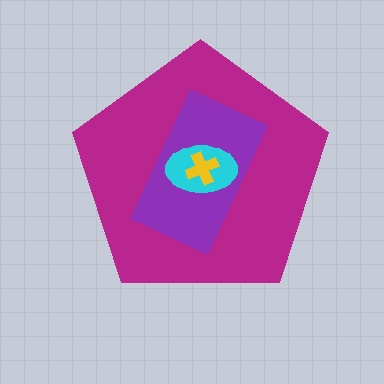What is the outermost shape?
The magenta pentagon.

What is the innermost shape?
The yellow cross.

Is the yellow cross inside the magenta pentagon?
Yes.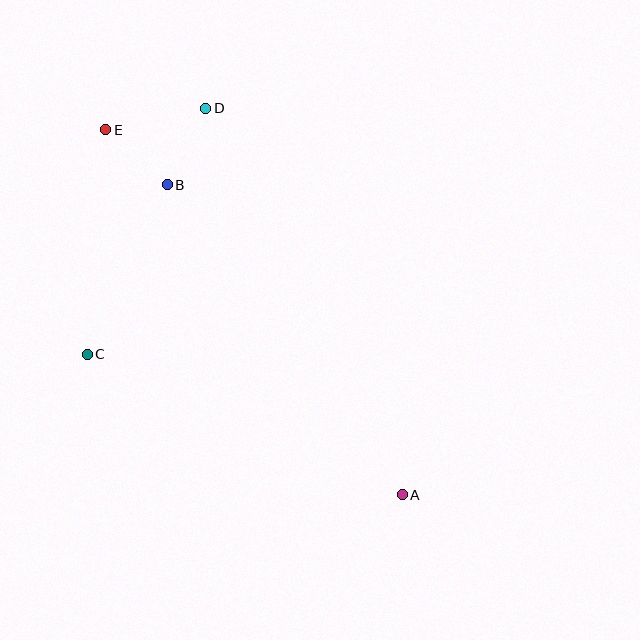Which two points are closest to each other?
Points B and E are closest to each other.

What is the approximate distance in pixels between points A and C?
The distance between A and C is approximately 345 pixels.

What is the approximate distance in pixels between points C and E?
The distance between C and E is approximately 225 pixels.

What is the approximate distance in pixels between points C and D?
The distance between C and D is approximately 273 pixels.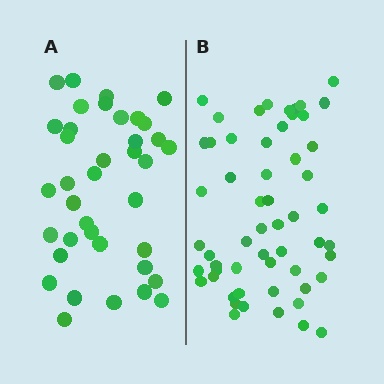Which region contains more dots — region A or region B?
Region B (the right region) has more dots.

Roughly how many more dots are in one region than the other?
Region B has approximately 20 more dots than region A.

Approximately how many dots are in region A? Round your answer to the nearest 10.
About 40 dots. (The exact count is 38, which rounds to 40.)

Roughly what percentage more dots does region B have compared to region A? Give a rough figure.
About 45% more.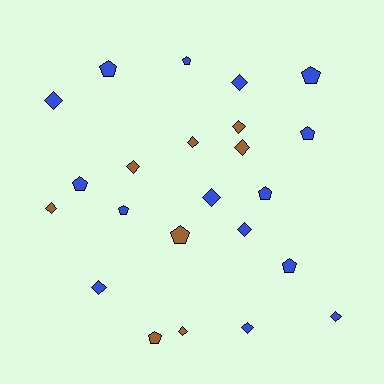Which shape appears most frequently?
Diamond, with 13 objects.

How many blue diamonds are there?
There are 7 blue diamonds.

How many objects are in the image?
There are 23 objects.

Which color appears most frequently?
Blue, with 15 objects.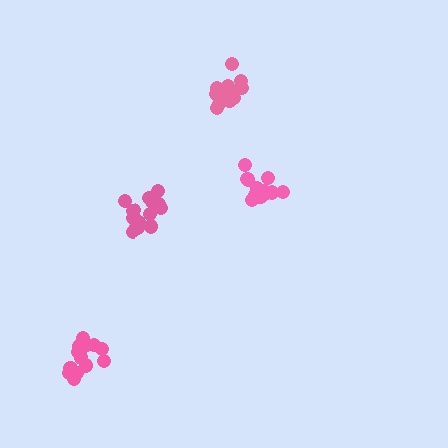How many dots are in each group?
Group 1: 15 dots, Group 2: 15 dots, Group 3: 14 dots, Group 4: 14 dots (58 total).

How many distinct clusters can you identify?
There are 4 distinct clusters.